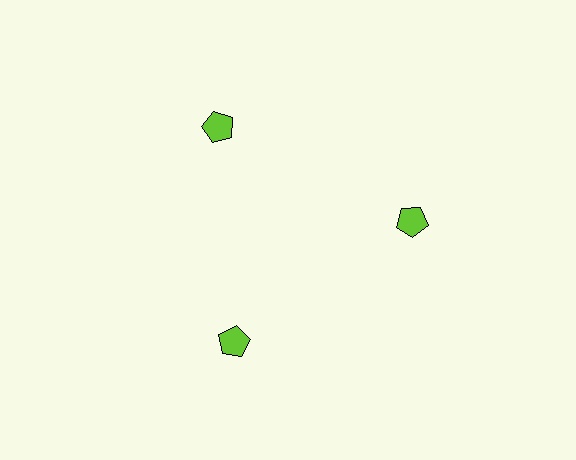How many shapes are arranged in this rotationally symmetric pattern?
There are 3 shapes, arranged in 3 groups of 1.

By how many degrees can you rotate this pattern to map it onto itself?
The pattern maps onto itself every 120 degrees of rotation.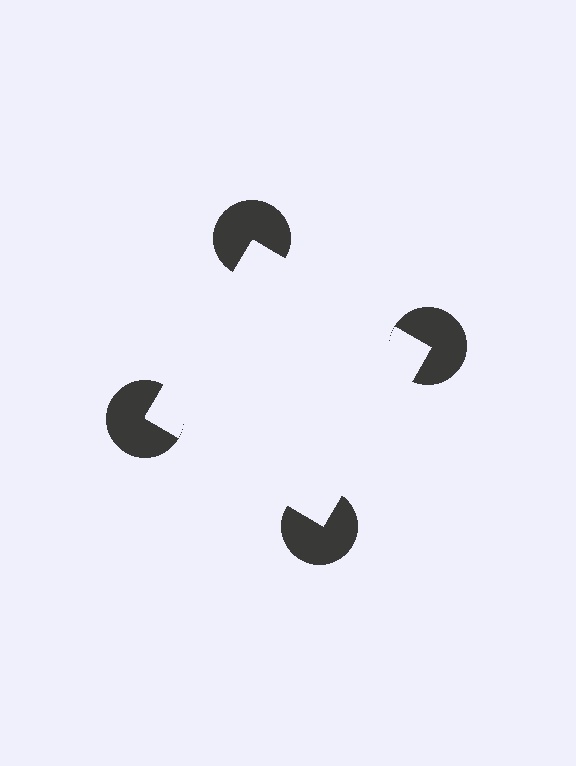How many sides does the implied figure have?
4 sides.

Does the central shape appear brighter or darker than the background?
It typically appears slightly brighter than the background, even though no actual brightness change is drawn.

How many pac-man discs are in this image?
There are 4 — one at each vertex of the illusory square.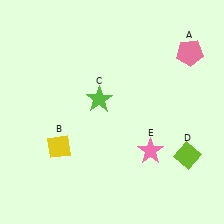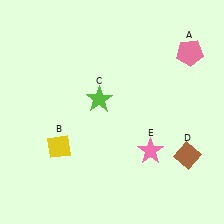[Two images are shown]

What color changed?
The diamond (D) changed from lime in Image 1 to brown in Image 2.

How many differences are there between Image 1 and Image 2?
There is 1 difference between the two images.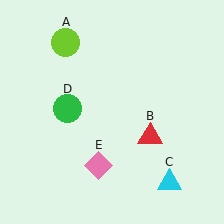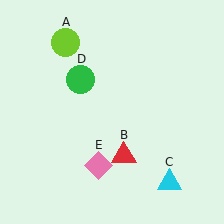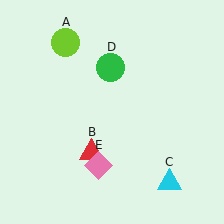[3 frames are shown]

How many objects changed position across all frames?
2 objects changed position: red triangle (object B), green circle (object D).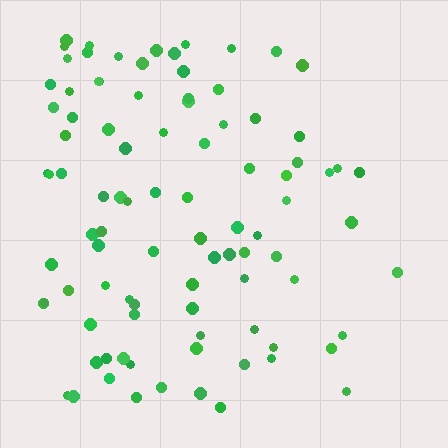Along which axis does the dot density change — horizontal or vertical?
Horizontal.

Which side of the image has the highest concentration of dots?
The left.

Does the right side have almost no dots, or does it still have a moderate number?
Still a moderate number, just noticeably fewer than the left.